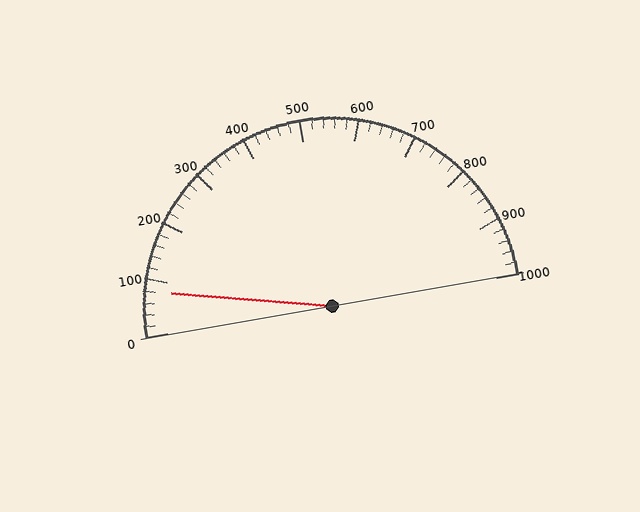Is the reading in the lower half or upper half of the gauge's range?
The reading is in the lower half of the range (0 to 1000).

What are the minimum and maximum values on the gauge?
The gauge ranges from 0 to 1000.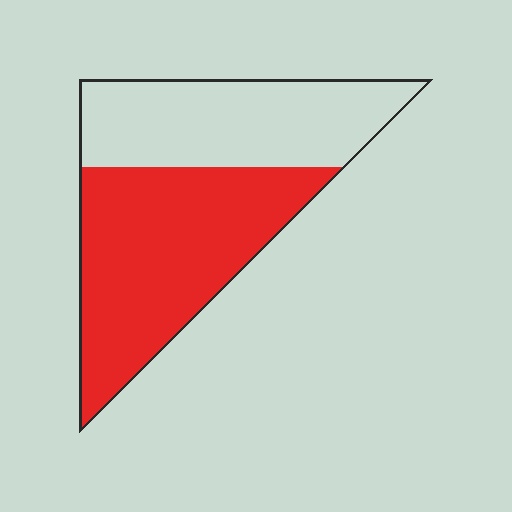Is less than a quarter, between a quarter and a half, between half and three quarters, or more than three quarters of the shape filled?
Between half and three quarters.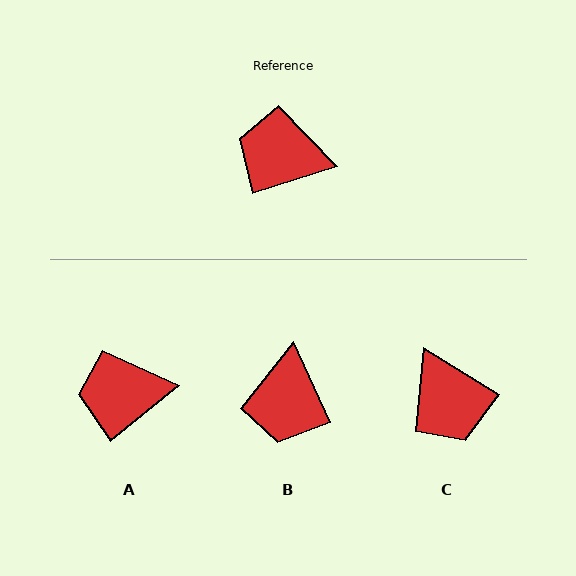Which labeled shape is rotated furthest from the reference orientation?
C, about 130 degrees away.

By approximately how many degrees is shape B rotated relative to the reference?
Approximately 97 degrees counter-clockwise.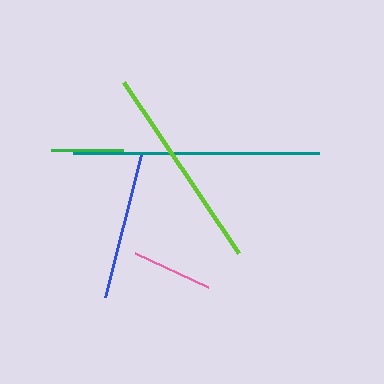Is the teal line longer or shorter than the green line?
The teal line is longer than the green line.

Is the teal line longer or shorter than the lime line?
The teal line is longer than the lime line.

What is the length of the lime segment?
The lime segment is approximately 207 pixels long.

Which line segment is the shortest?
The green line is the shortest at approximately 72 pixels.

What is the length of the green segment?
The green segment is approximately 72 pixels long.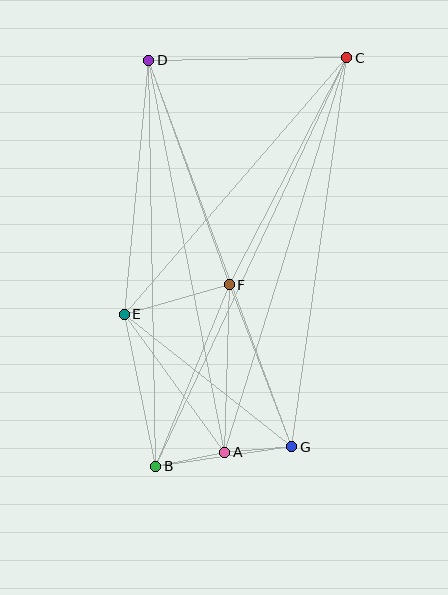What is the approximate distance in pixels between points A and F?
The distance between A and F is approximately 167 pixels.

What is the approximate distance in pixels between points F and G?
The distance between F and G is approximately 174 pixels.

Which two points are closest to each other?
Points A and G are closest to each other.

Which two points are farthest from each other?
Points B and C are farthest from each other.